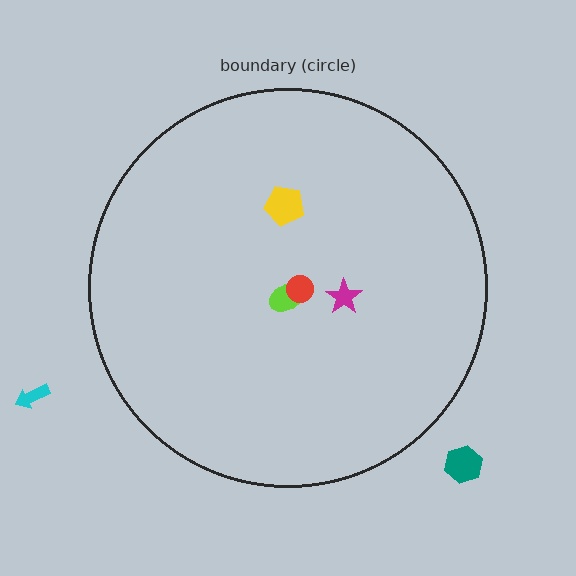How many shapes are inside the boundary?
4 inside, 2 outside.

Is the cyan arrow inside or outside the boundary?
Outside.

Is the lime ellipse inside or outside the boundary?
Inside.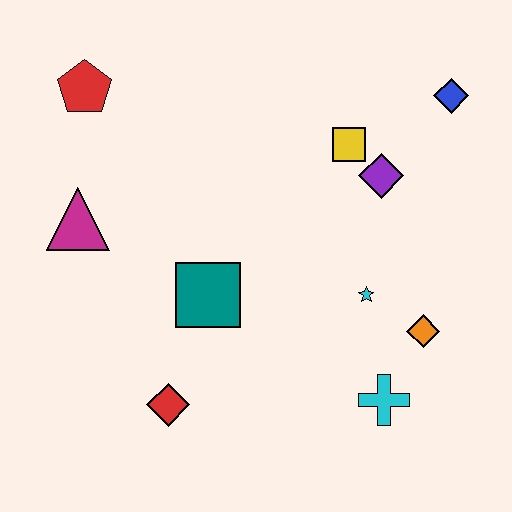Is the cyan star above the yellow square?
No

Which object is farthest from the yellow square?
The red diamond is farthest from the yellow square.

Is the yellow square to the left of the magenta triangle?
No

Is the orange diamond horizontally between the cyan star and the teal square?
No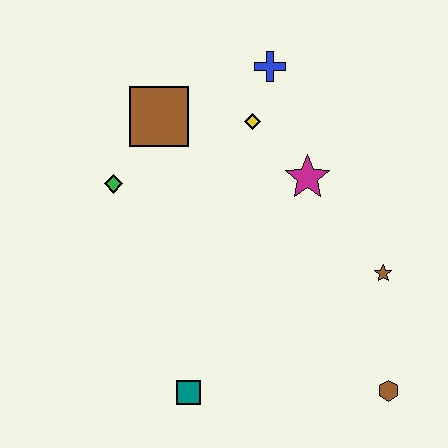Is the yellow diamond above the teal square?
Yes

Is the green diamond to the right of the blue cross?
No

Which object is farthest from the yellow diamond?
The brown hexagon is farthest from the yellow diamond.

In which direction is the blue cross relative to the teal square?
The blue cross is above the teal square.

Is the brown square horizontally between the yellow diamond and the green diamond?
Yes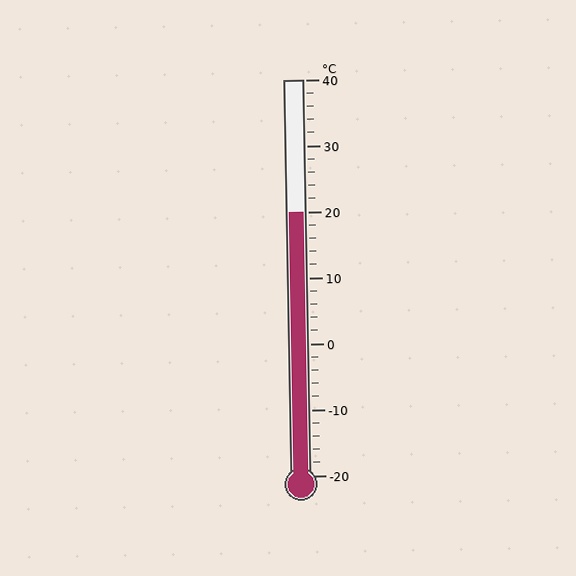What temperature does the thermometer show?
The thermometer shows approximately 20°C.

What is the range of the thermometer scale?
The thermometer scale ranges from -20°C to 40°C.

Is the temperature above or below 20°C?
The temperature is at 20°C.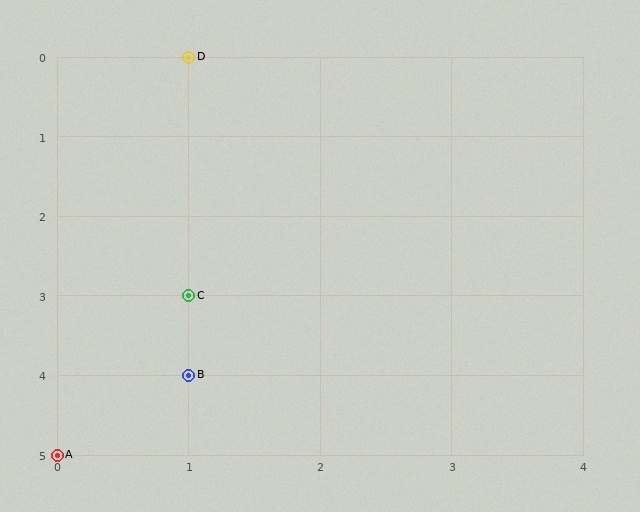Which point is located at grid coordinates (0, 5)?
Point A is at (0, 5).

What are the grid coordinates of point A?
Point A is at grid coordinates (0, 5).